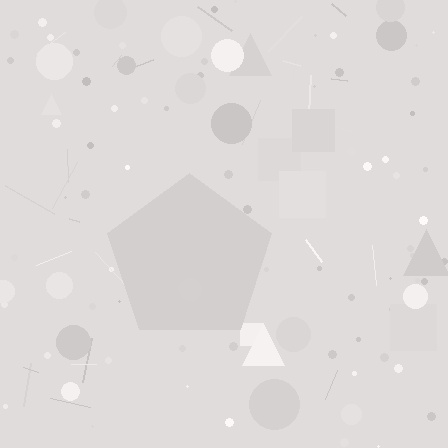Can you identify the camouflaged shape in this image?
The camouflaged shape is a pentagon.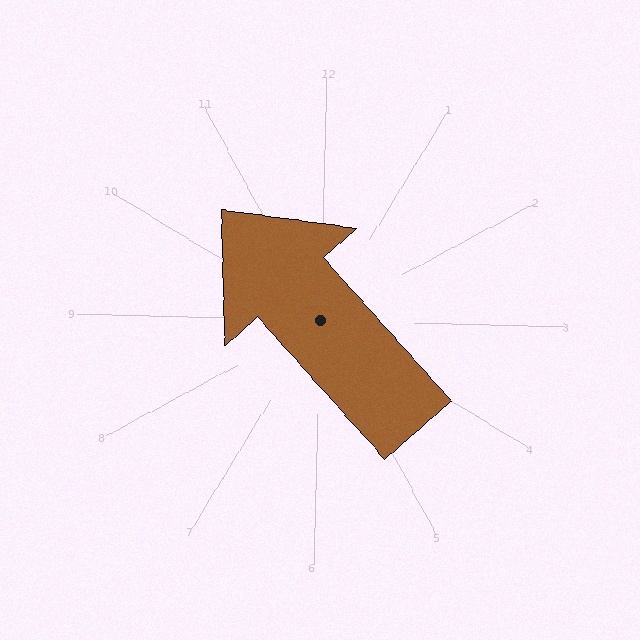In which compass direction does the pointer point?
Northwest.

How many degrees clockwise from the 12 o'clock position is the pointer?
Approximately 317 degrees.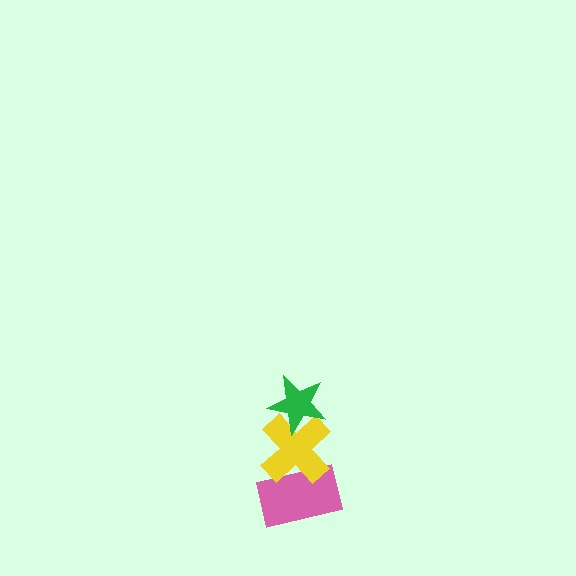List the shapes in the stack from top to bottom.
From top to bottom: the green star, the yellow cross, the pink rectangle.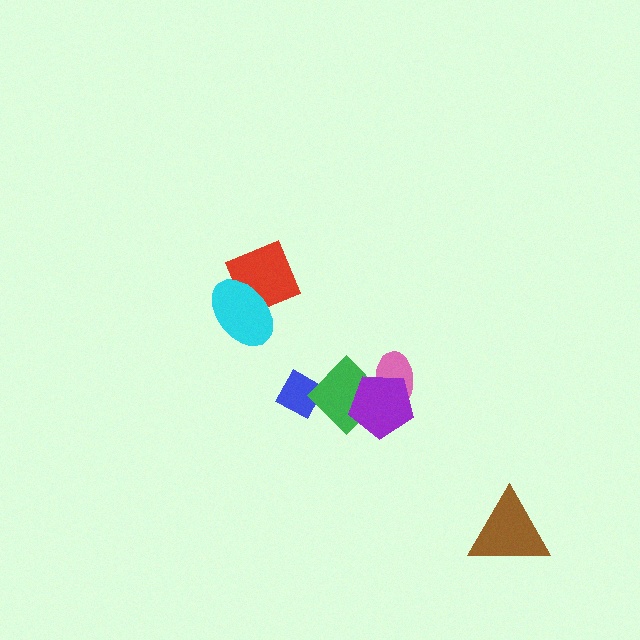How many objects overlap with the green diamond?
3 objects overlap with the green diamond.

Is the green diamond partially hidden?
Yes, it is partially covered by another shape.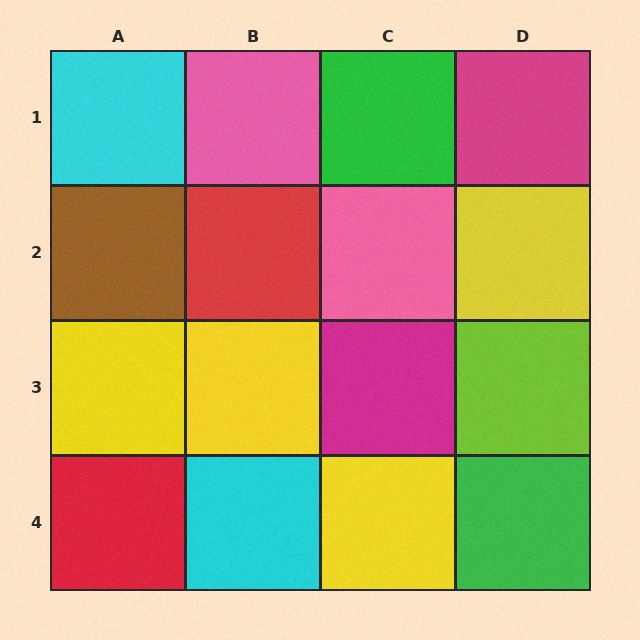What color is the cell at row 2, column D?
Yellow.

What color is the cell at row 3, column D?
Lime.